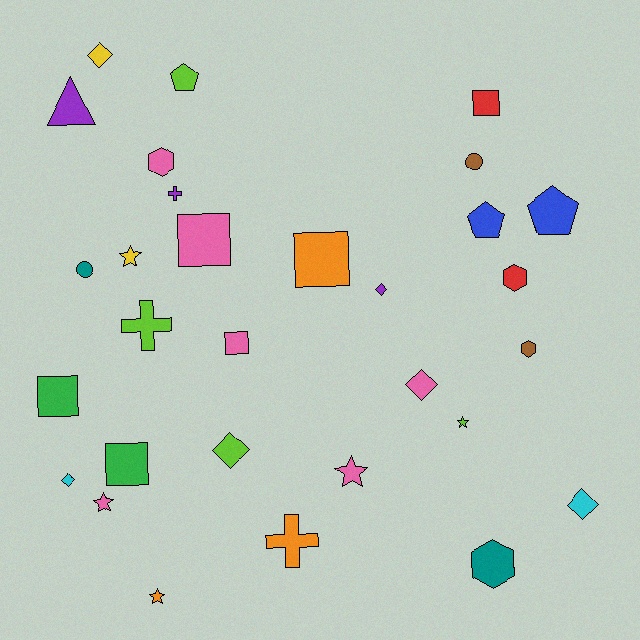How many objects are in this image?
There are 30 objects.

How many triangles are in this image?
There is 1 triangle.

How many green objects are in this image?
There are 2 green objects.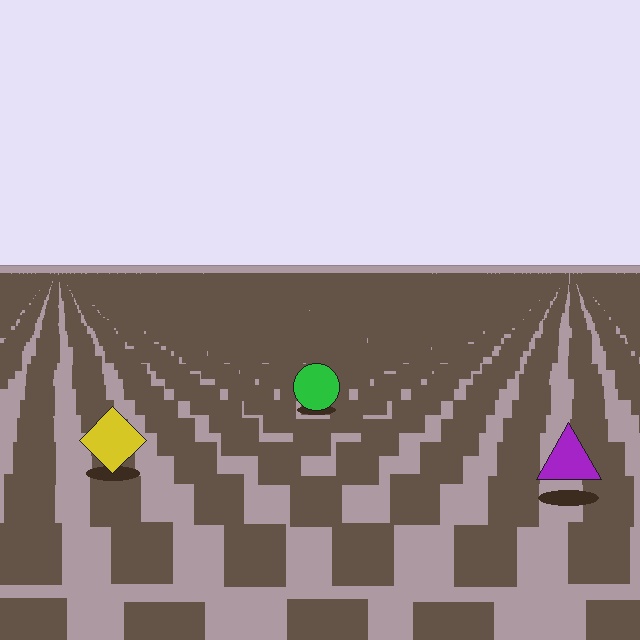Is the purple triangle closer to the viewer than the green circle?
Yes. The purple triangle is closer — you can tell from the texture gradient: the ground texture is coarser near it.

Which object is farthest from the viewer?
The green circle is farthest from the viewer. It appears smaller and the ground texture around it is denser.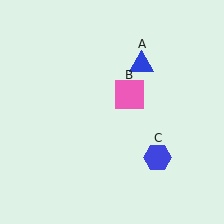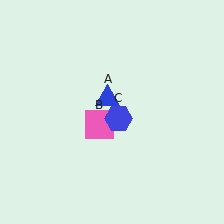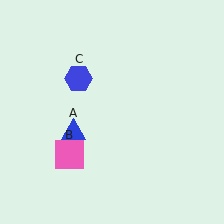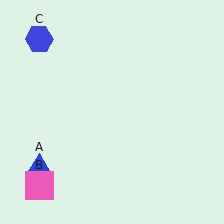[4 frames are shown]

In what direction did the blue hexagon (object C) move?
The blue hexagon (object C) moved up and to the left.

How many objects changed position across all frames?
3 objects changed position: blue triangle (object A), pink square (object B), blue hexagon (object C).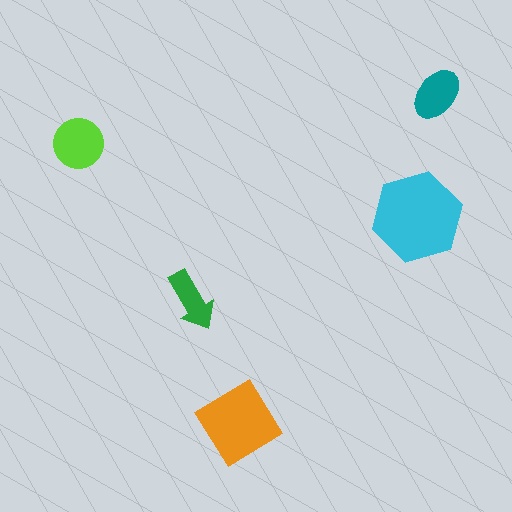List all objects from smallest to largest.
The green arrow, the teal ellipse, the lime circle, the orange diamond, the cyan hexagon.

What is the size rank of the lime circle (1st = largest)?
3rd.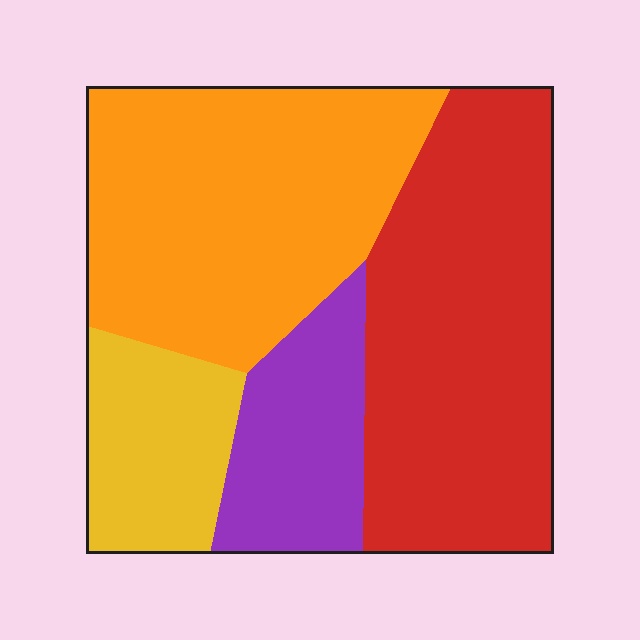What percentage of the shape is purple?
Purple covers 14% of the shape.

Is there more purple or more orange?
Orange.